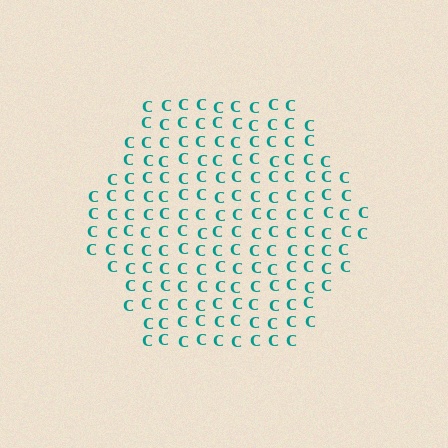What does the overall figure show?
The overall figure shows a hexagon.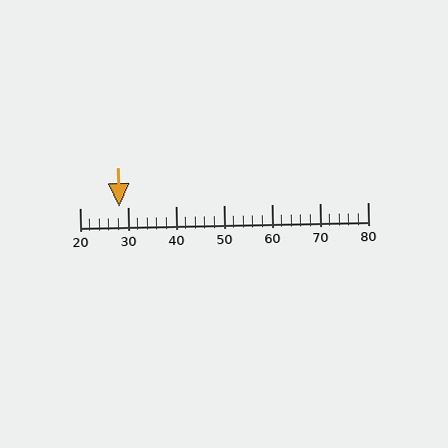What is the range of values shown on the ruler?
The ruler shows values from 20 to 80.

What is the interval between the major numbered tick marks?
The major tick marks are spaced 10 units apart.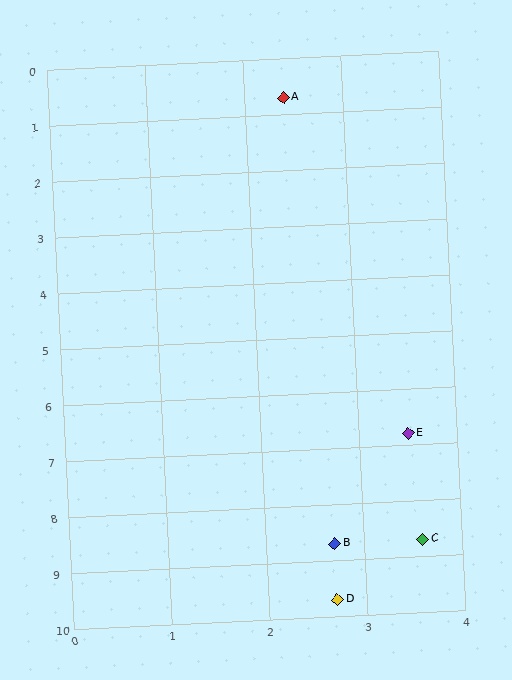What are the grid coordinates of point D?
Point D is at approximately (2.7, 9.7).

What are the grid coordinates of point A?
Point A is at approximately (2.4, 0.7).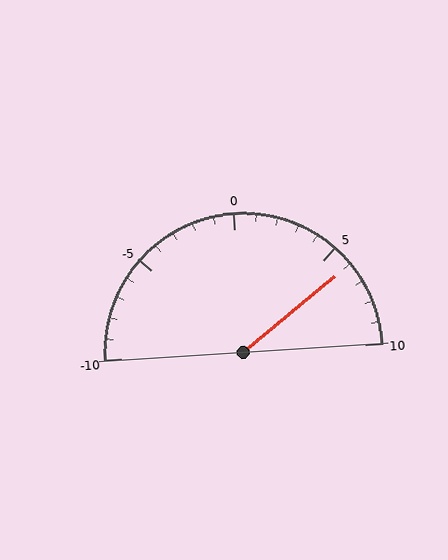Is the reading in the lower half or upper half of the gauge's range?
The reading is in the upper half of the range (-10 to 10).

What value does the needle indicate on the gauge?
The needle indicates approximately 6.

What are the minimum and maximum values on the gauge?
The gauge ranges from -10 to 10.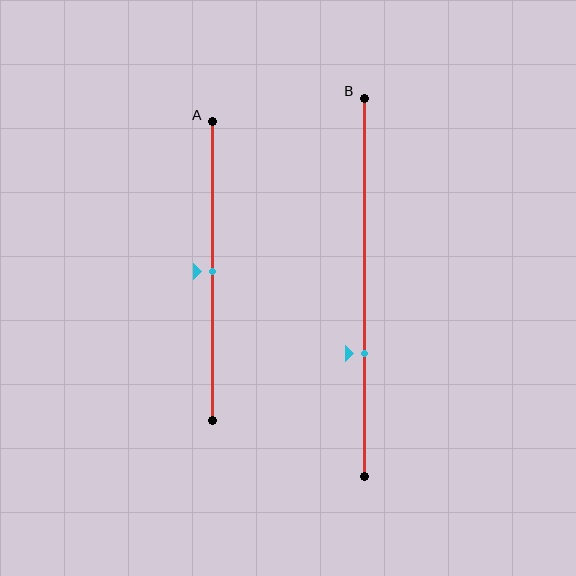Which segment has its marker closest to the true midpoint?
Segment A has its marker closest to the true midpoint.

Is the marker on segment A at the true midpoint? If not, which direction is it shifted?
Yes, the marker on segment A is at the true midpoint.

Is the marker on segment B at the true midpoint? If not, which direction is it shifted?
No, the marker on segment B is shifted downward by about 18% of the segment length.